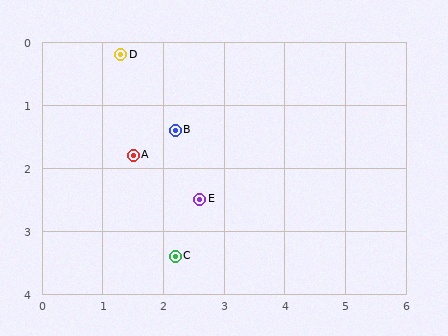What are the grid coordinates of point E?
Point E is at approximately (2.6, 2.5).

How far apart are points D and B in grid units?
Points D and B are about 1.5 grid units apart.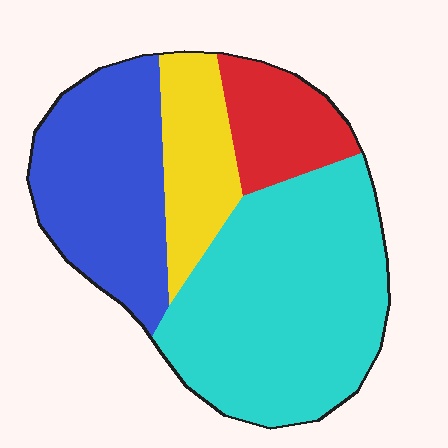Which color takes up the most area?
Cyan, at roughly 45%.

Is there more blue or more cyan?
Cyan.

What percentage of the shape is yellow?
Yellow takes up less than a quarter of the shape.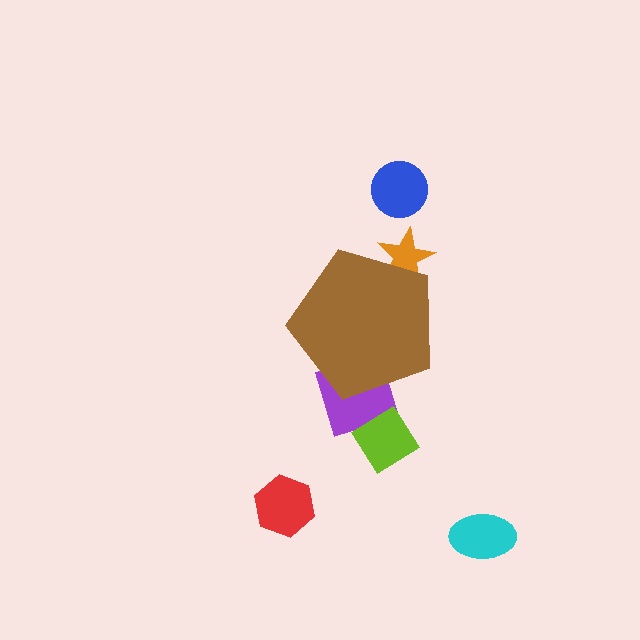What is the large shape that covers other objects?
A brown pentagon.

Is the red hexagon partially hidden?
No, the red hexagon is fully visible.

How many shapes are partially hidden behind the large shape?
2 shapes are partially hidden.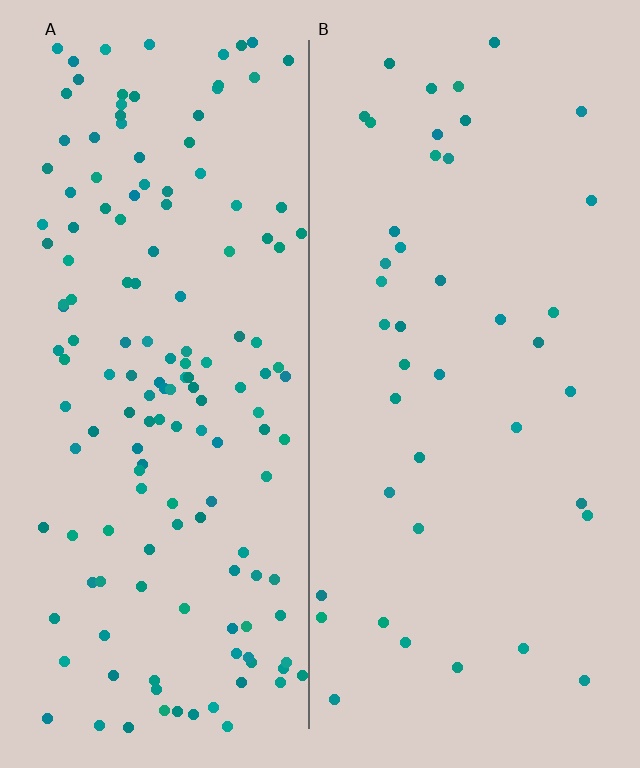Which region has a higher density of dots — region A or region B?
A (the left).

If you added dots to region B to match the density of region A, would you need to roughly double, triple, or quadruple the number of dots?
Approximately quadruple.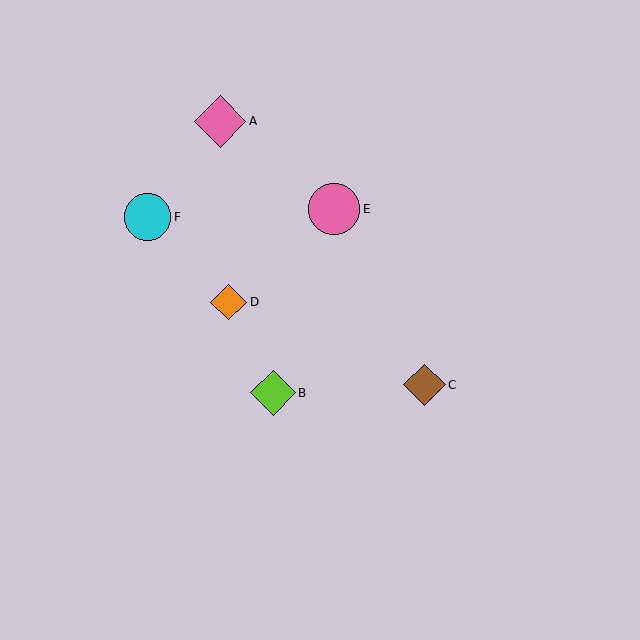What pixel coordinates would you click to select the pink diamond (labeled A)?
Click at (220, 121) to select the pink diamond A.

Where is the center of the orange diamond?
The center of the orange diamond is at (229, 302).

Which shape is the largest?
The pink diamond (labeled A) is the largest.